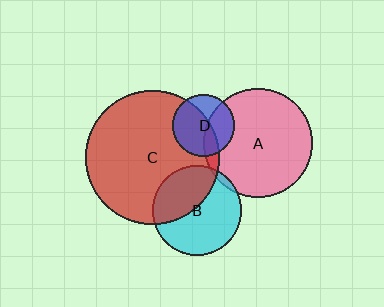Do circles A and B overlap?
Yes.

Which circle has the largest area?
Circle C (red).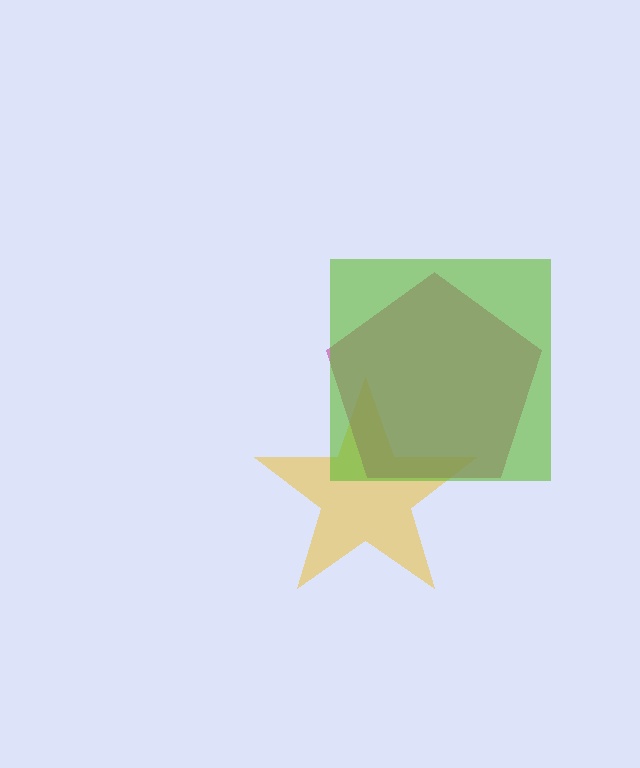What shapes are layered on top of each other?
The layered shapes are: a yellow star, a magenta pentagon, a lime square.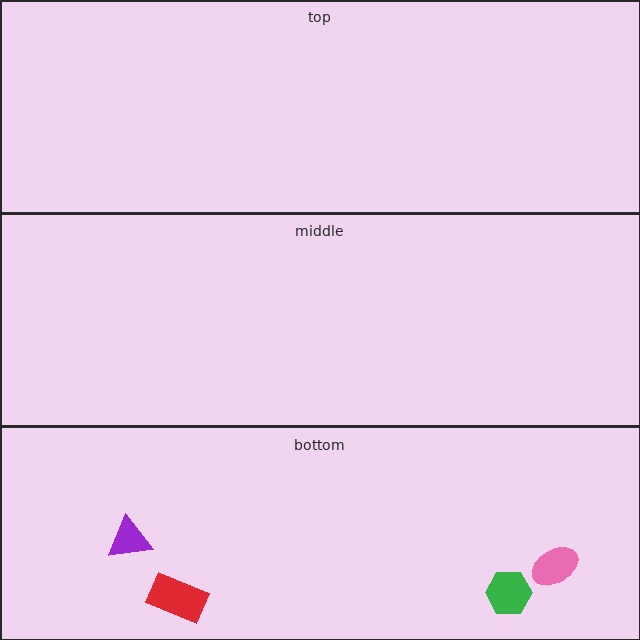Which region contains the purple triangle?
The bottom region.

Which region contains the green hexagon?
The bottom region.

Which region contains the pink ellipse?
The bottom region.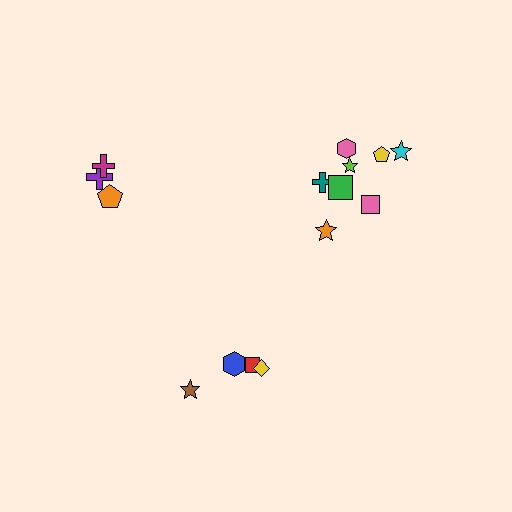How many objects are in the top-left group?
There are 3 objects.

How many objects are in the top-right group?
There are 8 objects.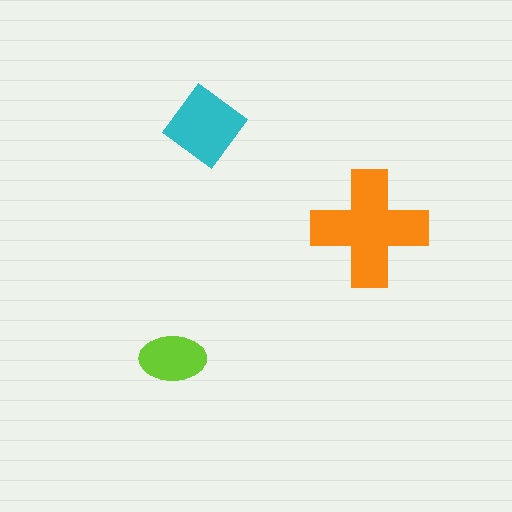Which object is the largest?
The orange cross.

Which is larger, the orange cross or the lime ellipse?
The orange cross.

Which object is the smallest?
The lime ellipse.